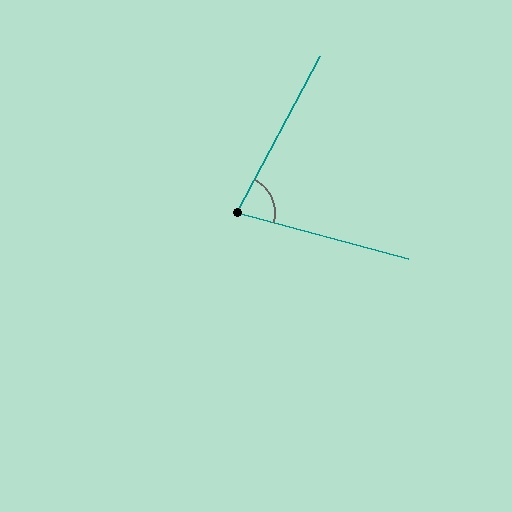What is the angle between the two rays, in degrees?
Approximately 77 degrees.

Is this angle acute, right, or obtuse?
It is acute.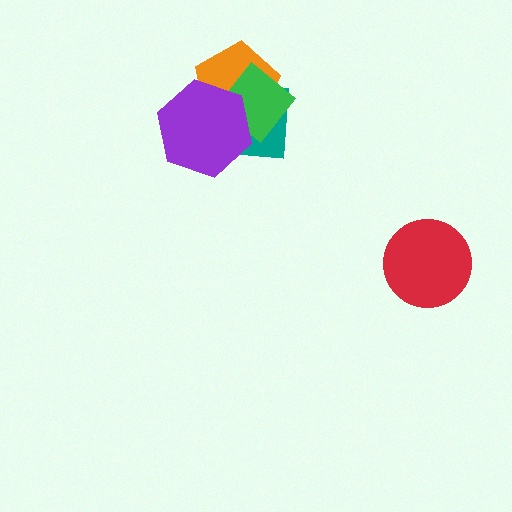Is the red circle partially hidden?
No, no other shape covers it.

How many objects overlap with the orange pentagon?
3 objects overlap with the orange pentagon.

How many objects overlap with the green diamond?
3 objects overlap with the green diamond.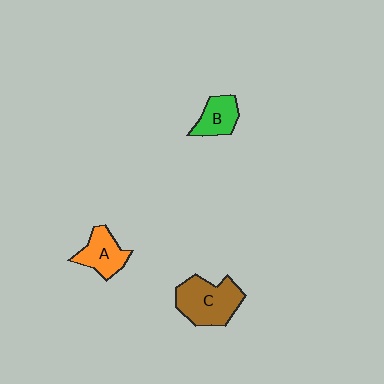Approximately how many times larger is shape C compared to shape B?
Approximately 1.9 times.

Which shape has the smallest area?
Shape B (green).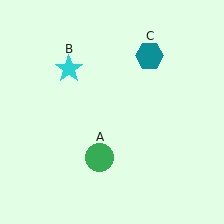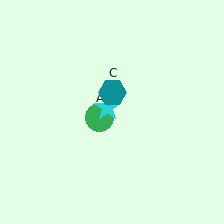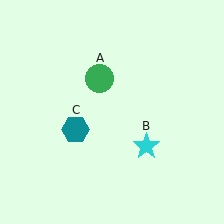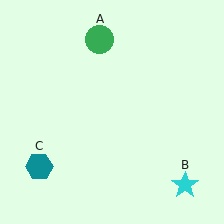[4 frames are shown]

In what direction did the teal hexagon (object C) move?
The teal hexagon (object C) moved down and to the left.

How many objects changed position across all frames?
3 objects changed position: green circle (object A), cyan star (object B), teal hexagon (object C).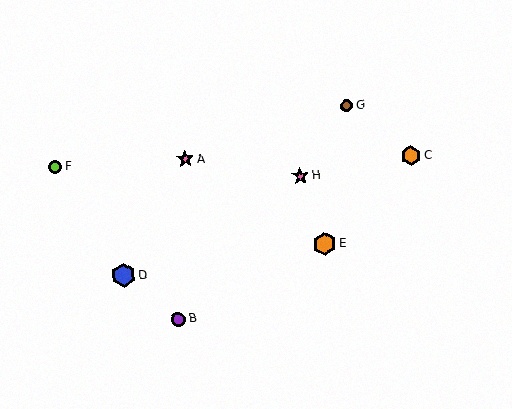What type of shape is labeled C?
Shape C is an orange hexagon.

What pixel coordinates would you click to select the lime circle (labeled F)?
Click at (55, 167) to select the lime circle F.